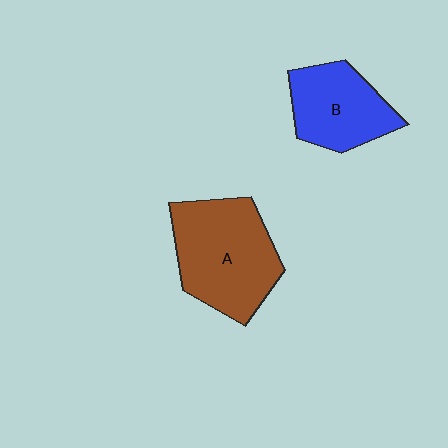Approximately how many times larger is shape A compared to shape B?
Approximately 1.4 times.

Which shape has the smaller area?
Shape B (blue).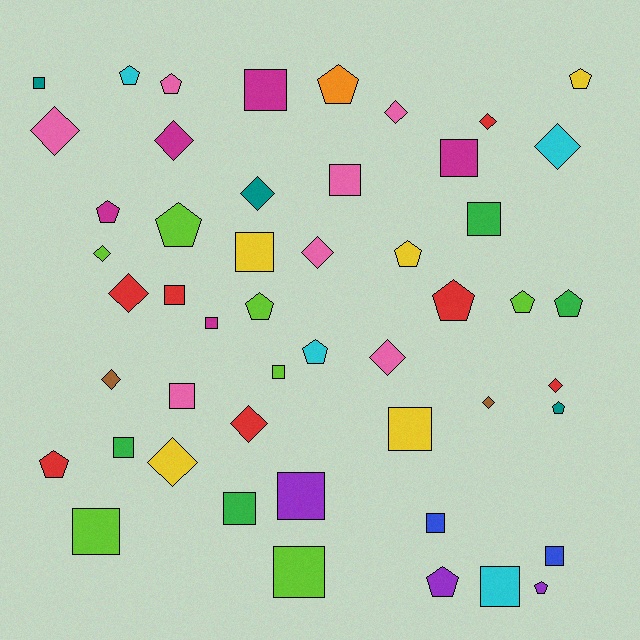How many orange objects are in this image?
There is 1 orange object.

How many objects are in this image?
There are 50 objects.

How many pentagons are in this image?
There are 16 pentagons.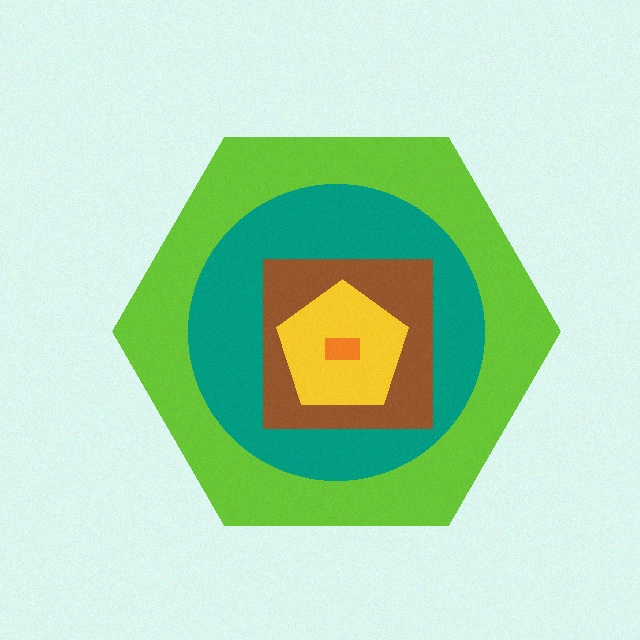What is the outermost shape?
The lime hexagon.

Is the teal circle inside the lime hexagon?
Yes.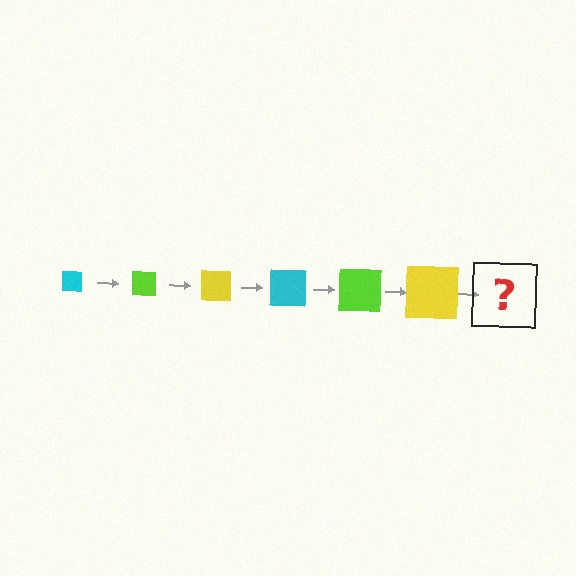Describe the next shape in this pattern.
It should be a cyan square, larger than the previous one.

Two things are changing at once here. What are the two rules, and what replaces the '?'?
The two rules are that the square grows larger each step and the color cycles through cyan, lime, and yellow. The '?' should be a cyan square, larger than the previous one.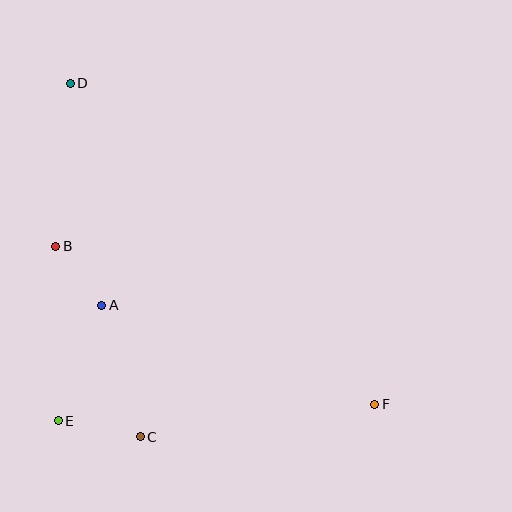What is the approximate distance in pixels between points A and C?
The distance between A and C is approximately 137 pixels.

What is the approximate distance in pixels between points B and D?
The distance between B and D is approximately 164 pixels.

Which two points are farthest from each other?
Points D and F are farthest from each other.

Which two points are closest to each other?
Points A and B are closest to each other.